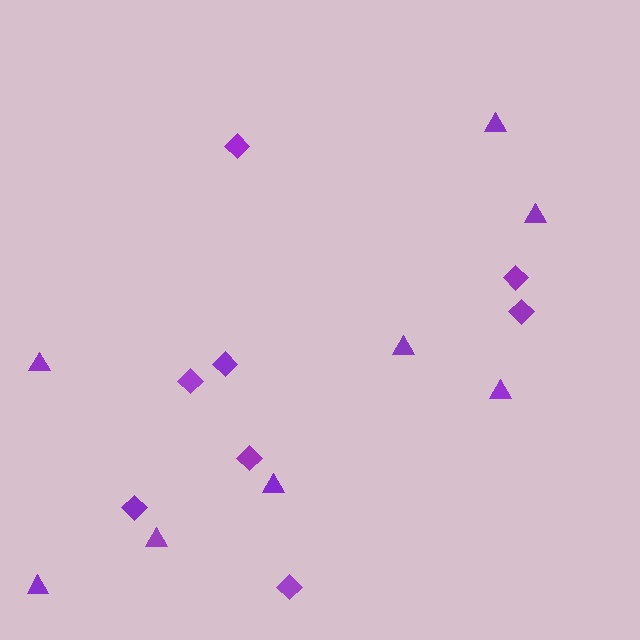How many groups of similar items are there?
There are 2 groups: one group of triangles (8) and one group of diamonds (8).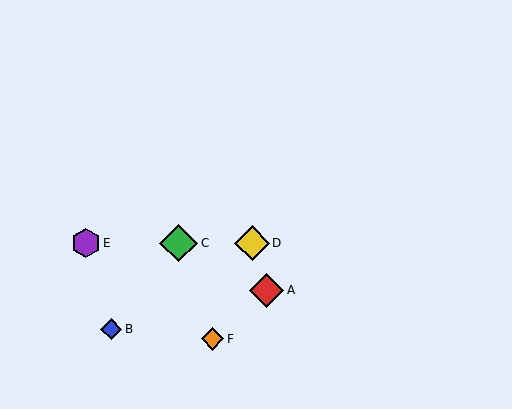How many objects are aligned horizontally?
3 objects (C, D, E) are aligned horizontally.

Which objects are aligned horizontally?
Objects C, D, E are aligned horizontally.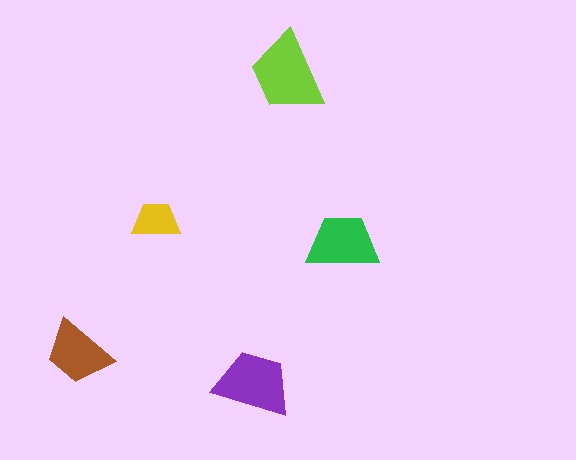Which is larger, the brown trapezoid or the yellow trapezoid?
The brown one.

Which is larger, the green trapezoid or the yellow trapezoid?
The green one.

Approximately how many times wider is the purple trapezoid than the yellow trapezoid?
About 1.5 times wider.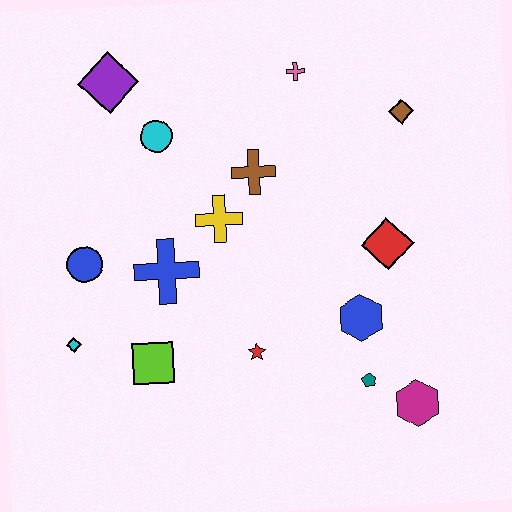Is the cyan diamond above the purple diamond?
No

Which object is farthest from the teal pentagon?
The purple diamond is farthest from the teal pentagon.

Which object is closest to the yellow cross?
The brown cross is closest to the yellow cross.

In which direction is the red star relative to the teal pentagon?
The red star is to the left of the teal pentagon.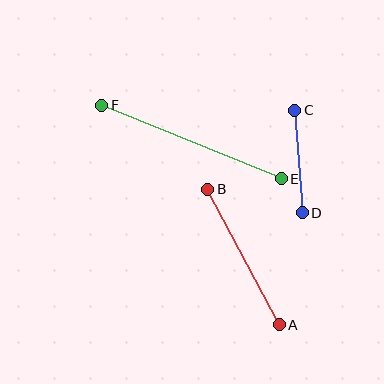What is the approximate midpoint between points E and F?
The midpoint is at approximately (191, 142) pixels.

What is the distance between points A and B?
The distance is approximately 153 pixels.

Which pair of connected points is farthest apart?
Points E and F are farthest apart.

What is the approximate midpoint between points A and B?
The midpoint is at approximately (243, 257) pixels.